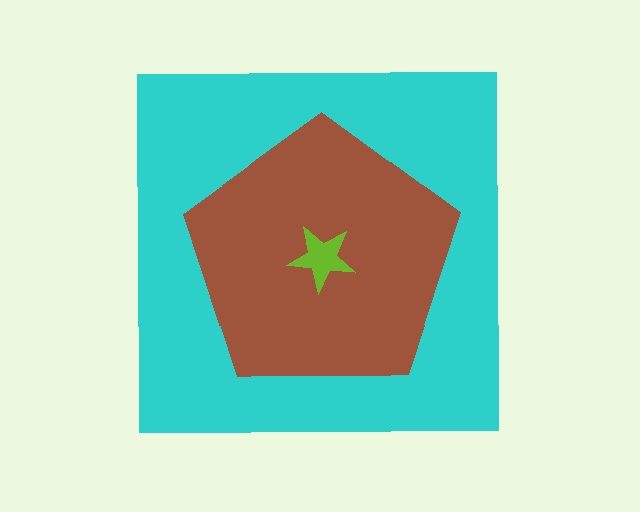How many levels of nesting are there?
3.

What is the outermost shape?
The cyan square.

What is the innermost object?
The lime star.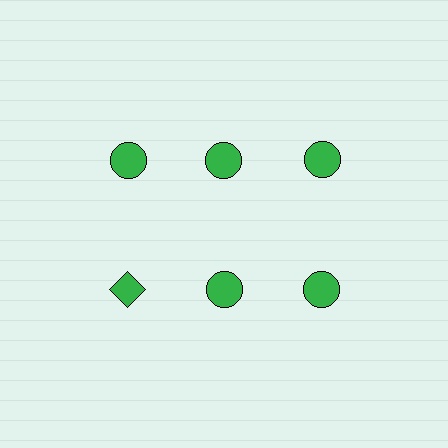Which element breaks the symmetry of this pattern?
The green diamond in the second row, leftmost column breaks the symmetry. All other shapes are green circles.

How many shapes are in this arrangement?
There are 6 shapes arranged in a grid pattern.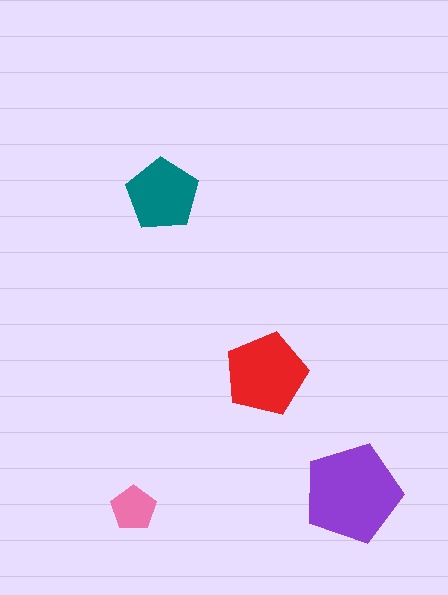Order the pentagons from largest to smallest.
the purple one, the red one, the teal one, the pink one.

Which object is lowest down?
The pink pentagon is bottommost.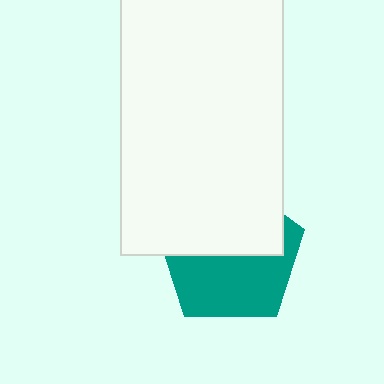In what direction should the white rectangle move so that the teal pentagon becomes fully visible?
The white rectangle should move up. That is the shortest direction to clear the overlap and leave the teal pentagon fully visible.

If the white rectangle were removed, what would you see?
You would see the complete teal pentagon.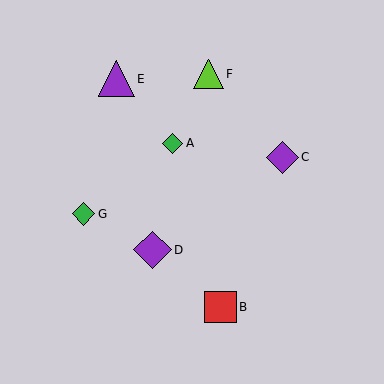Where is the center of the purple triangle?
The center of the purple triangle is at (116, 79).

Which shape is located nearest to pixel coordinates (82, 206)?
The green diamond (labeled G) at (83, 214) is nearest to that location.